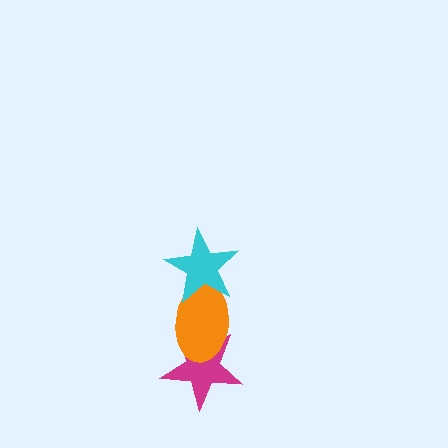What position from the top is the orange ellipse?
The orange ellipse is 2nd from the top.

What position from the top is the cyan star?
The cyan star is 1st from the top.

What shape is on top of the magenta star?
The orange ellipse is on top of the magenta star.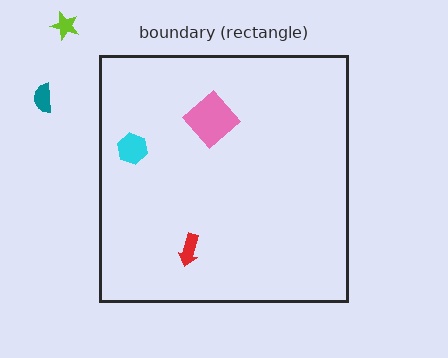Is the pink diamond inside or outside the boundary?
Inside.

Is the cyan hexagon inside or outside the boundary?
Inside.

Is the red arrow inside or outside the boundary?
Inside.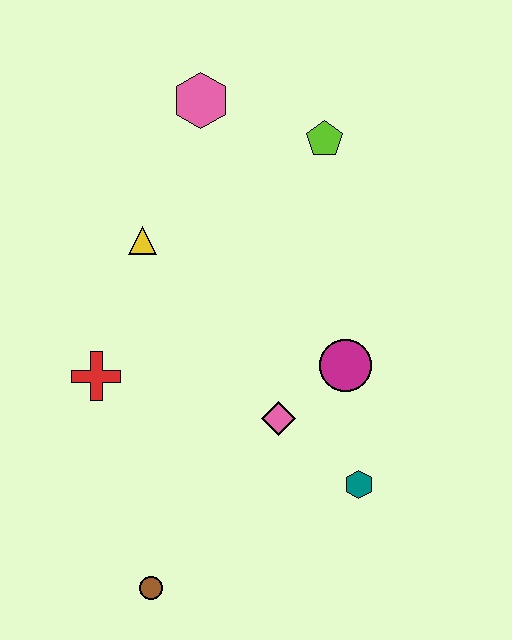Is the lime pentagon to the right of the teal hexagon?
No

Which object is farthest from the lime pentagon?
The brown circle is farthest from the lime pentagon.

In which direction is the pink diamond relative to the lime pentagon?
The pink diamond is below the lime pentagon.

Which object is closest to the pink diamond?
The magenta circle is closest to the pink diamond.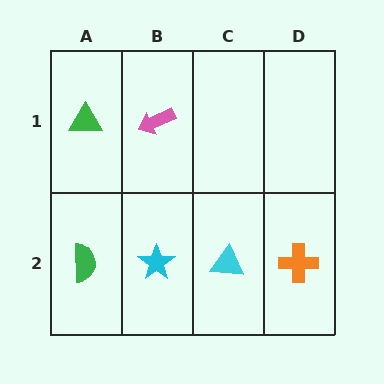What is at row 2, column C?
A cyan triangle.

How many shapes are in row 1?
2 shapes.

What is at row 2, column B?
A cyan star.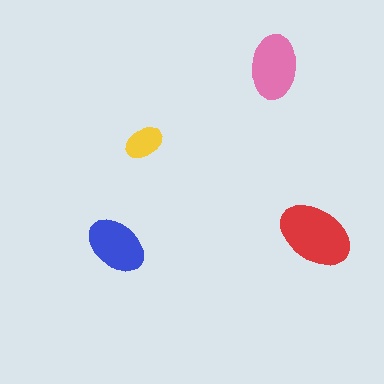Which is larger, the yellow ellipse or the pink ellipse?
The pink one.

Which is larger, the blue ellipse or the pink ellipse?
The pink one.